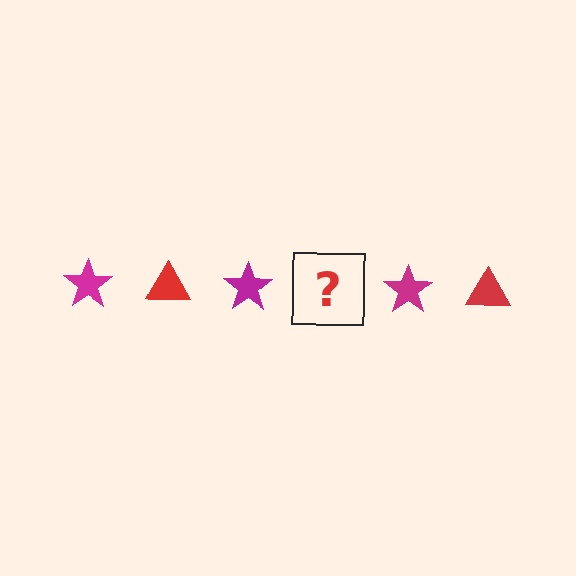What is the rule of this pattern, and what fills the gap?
The rule is that the pattern alternates between magenta star and red triangle. The gap should be filled with a red triangle.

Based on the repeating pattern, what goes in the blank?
The blank should be a red triangle.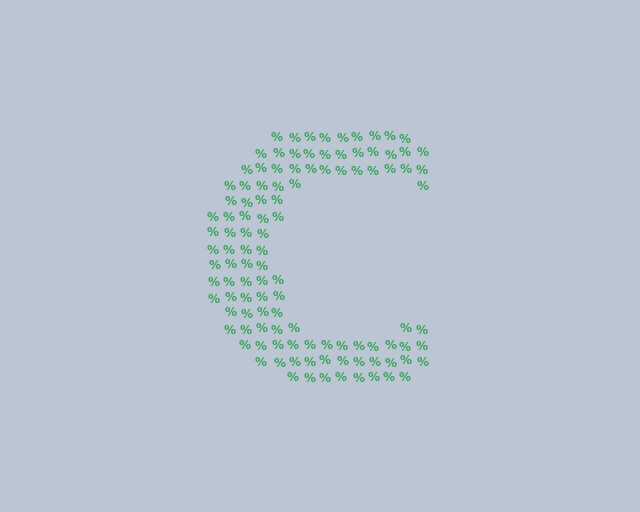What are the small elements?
The small elements are percent signs.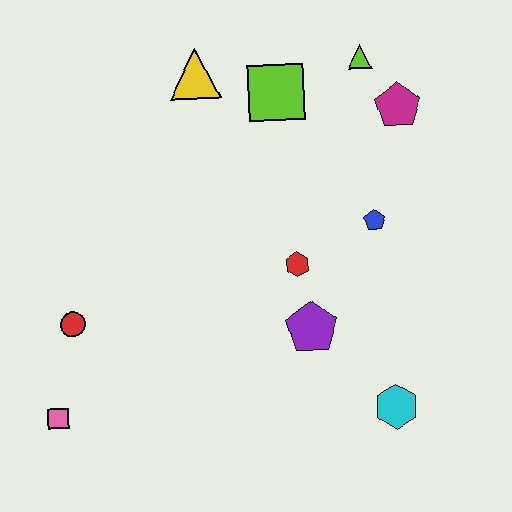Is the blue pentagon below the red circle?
No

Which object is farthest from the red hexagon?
The pink square is farthest from the red hexagon.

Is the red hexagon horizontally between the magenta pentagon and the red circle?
Yes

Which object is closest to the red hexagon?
The purple pentagon is closest to the red hexagon.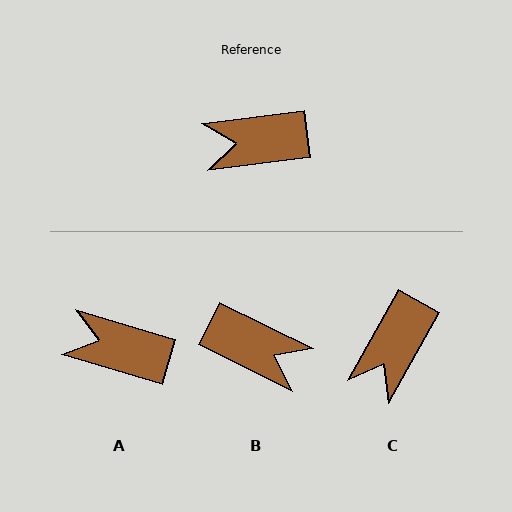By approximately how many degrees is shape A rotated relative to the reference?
Approximately 24 degrees clockwise.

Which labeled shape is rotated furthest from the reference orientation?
B, about 146 degrees away.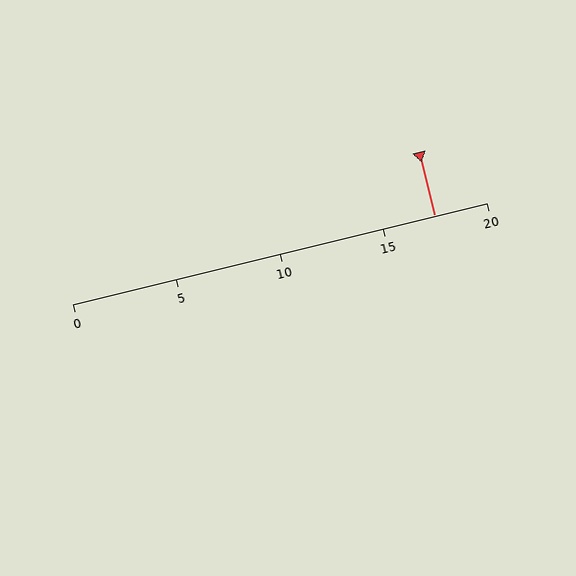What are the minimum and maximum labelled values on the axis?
The axis runs from 0 to 20.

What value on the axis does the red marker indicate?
The marker indicates approximately 17.5.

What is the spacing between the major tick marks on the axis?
The major ticks are spaced 5 apart.